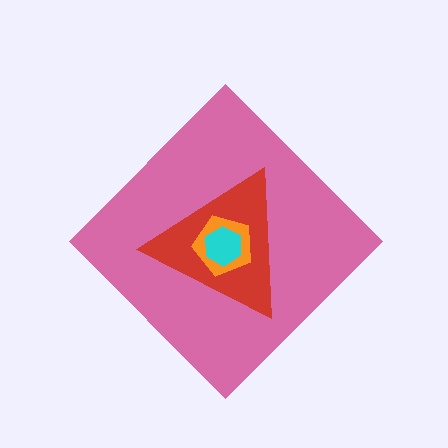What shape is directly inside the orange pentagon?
The cyan hexagon.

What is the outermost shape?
The pink diamond.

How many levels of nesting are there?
4.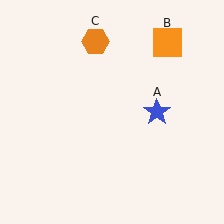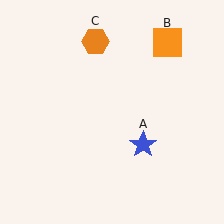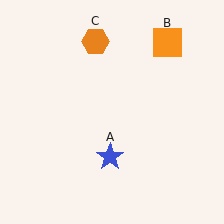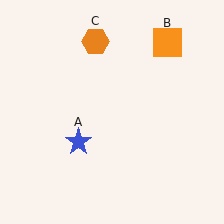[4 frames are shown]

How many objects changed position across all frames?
1 object changed position: blue star (object A).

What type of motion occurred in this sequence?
The blue star (object A) rotated clockwise around the center of the scene.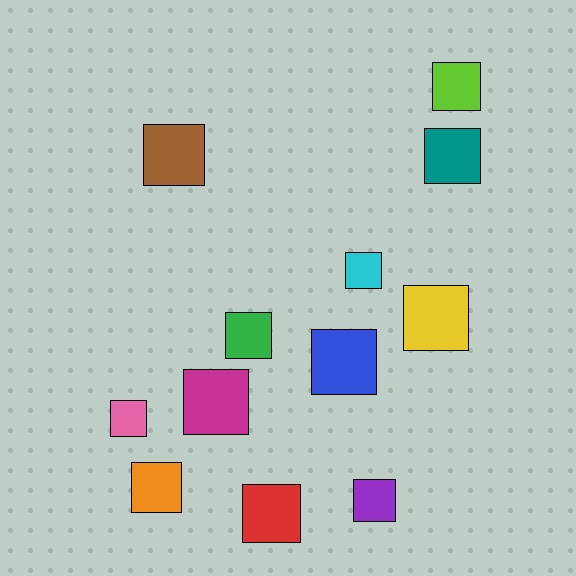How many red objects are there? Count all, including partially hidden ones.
There is 1 red object.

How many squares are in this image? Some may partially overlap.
There are 12 squares.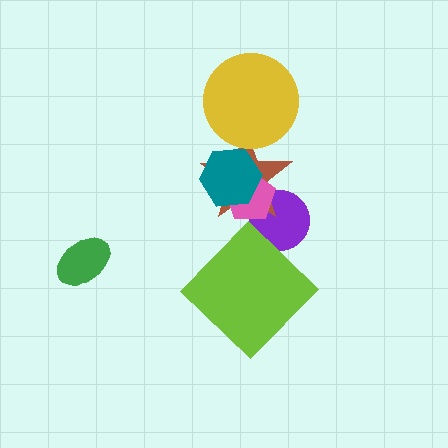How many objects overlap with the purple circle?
2 objects overlap with the purple circle.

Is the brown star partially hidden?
Yes, it is partially covered by another shape.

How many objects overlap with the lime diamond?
0 objects overlap with the lime diamond.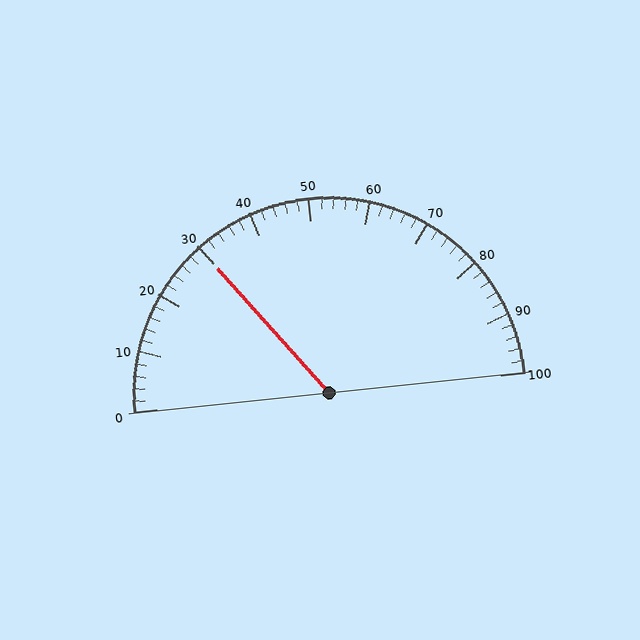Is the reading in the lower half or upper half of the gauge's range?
The reading is in the lower half of the range (0 to 100).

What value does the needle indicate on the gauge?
The needle indicates approximately 30.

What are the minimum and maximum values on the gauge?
The gauge ranges from 0 to 100.